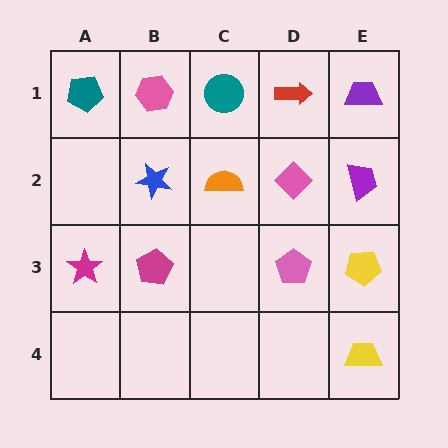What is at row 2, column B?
A blue star.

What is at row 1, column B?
A pink hexagon.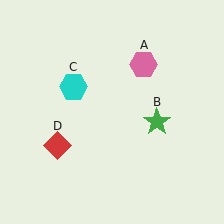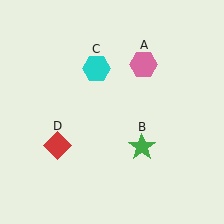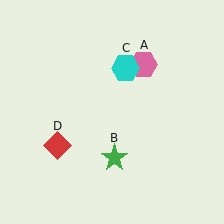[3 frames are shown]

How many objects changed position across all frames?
2 objects changed position: green star (object B), cyan hexagon (object C).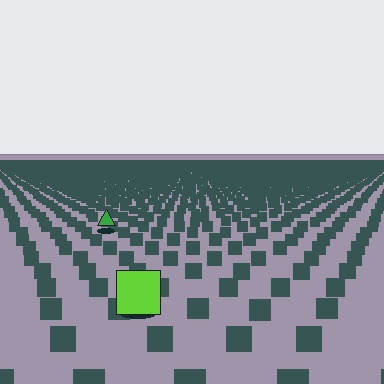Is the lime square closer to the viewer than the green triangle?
Yes. The lime square is closer — you can tell from the texture gradient: the ground texture is coarser near it.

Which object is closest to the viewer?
The lime square is closest. The texture marks near it are larger and more spread out.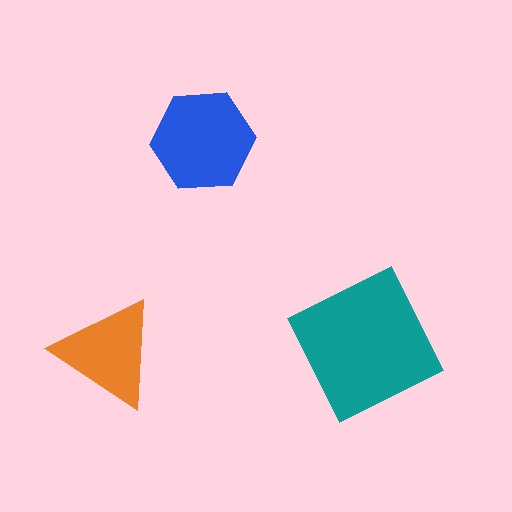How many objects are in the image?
There are 3 objects in the image.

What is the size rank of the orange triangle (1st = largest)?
3rd.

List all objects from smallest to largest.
The orange triangle, the blue hexagon, the teal square.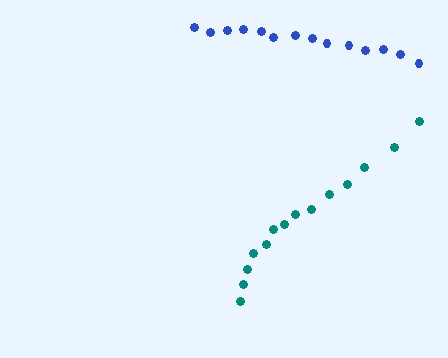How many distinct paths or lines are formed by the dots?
There are 2 distinct paths.